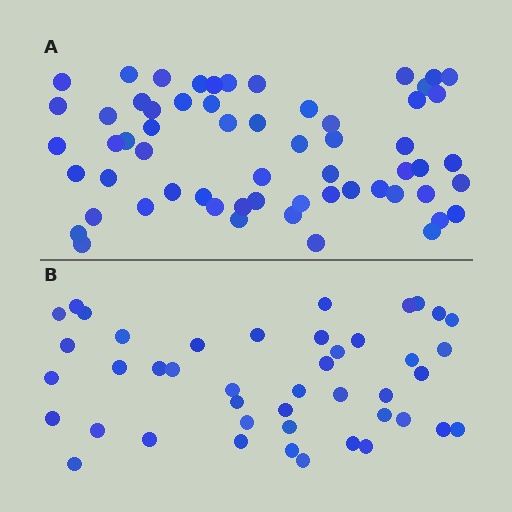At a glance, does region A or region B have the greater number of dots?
Region A (the top region) has more dots.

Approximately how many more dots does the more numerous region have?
Region A has approximately 15 more dots than region B.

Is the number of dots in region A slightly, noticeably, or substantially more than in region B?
Region A has noticeably more, but not dramatically so. The ratio is roughly 1.4 to 1.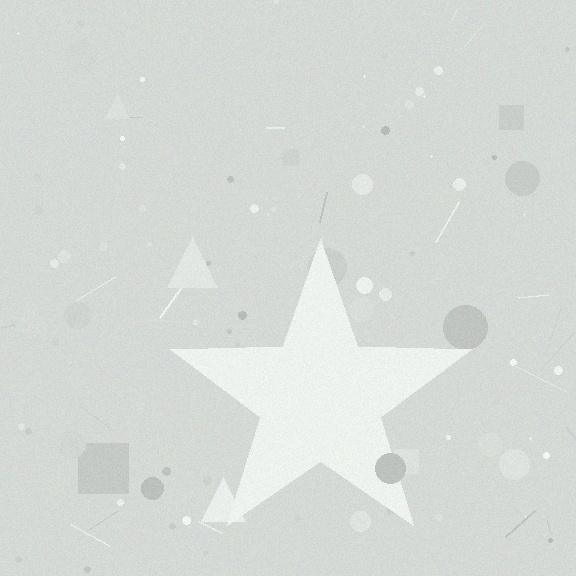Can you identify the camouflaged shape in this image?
The camouflaged shape is a star.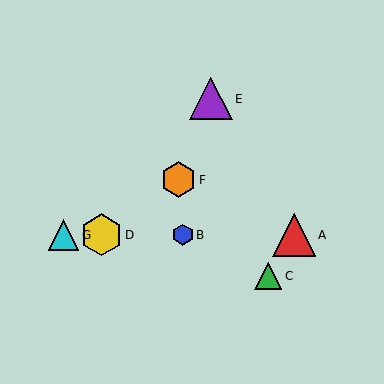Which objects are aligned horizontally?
Objects A, B, D, G are aligned horizontally.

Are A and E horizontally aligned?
No, A is at y≈235 and E is at y≈99.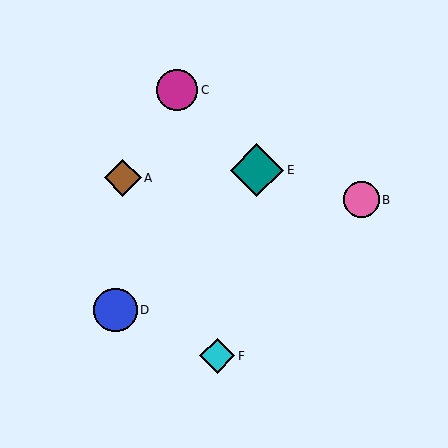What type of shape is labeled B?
Shape B is a pink circle.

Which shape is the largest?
The teal diamond (labeled E) is the largest.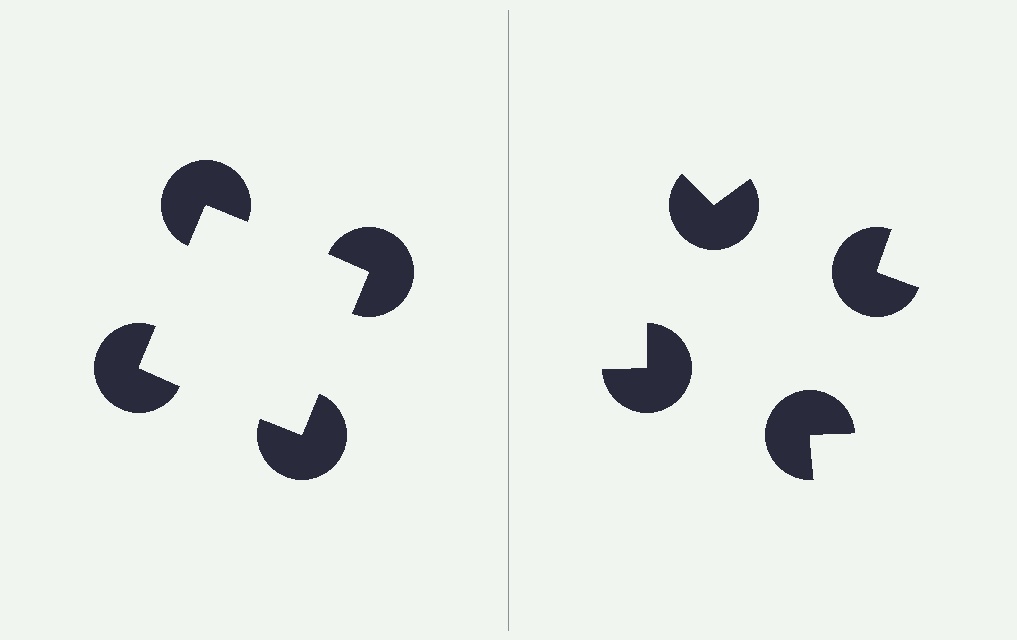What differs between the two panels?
The pac-man discs are positioned identically on both sides; only the wedge orientations differ. On the left they align to a square; on the right they are misaligned.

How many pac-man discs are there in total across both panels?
8 — 4 on each side.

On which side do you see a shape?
An illusory square appears on the left side. On the right side the wedge cuts are rotated, so no coherent shape forms.